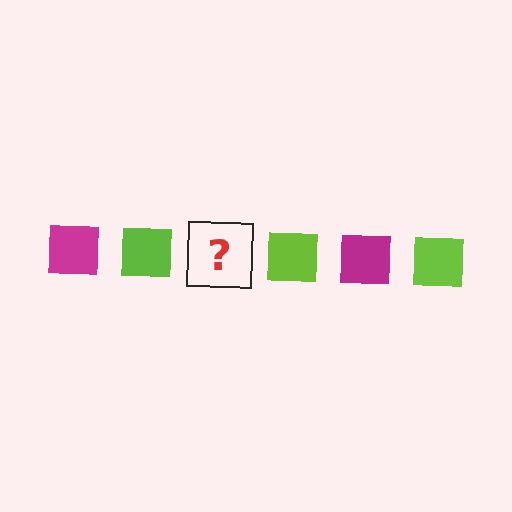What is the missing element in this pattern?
The missing element is a magenta square.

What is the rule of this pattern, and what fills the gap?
The rule is that the pattern cycles through magenta, lime squares. The gap should be filled with a magenta square.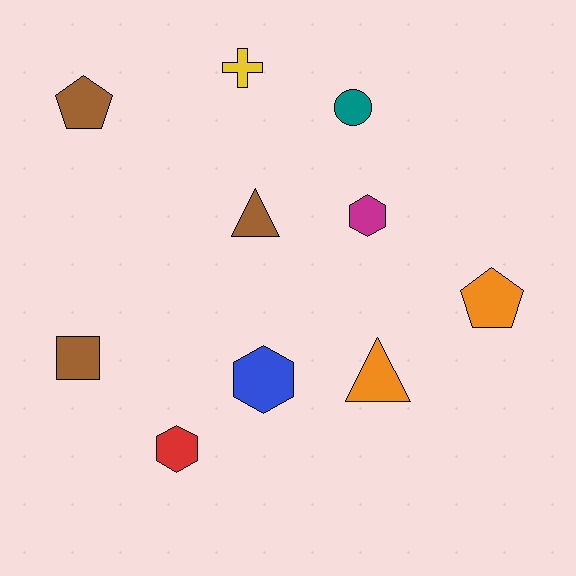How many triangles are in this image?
There are 2 triangles.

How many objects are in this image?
There are 10 objects.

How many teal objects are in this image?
There is 1 teal object.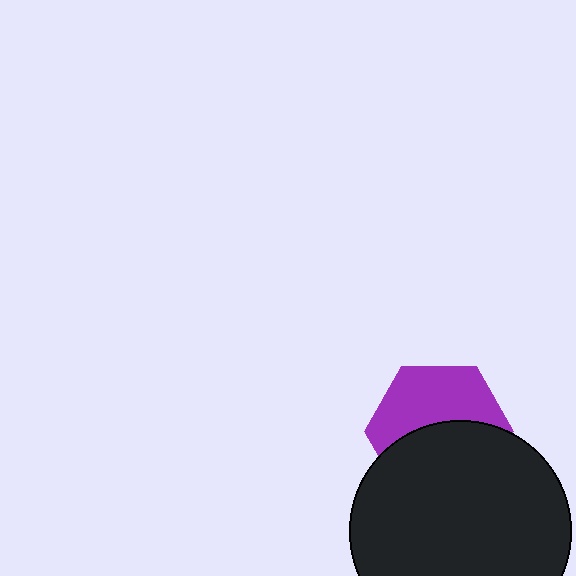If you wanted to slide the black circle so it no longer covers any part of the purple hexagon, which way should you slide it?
Slide it down — that is the most direct way to separate the two shapes.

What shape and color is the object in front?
The object in front is a black circle.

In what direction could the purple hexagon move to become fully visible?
The purple hexagon could move up. That would shift it out from behind the black circle entirely.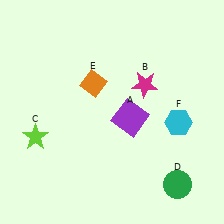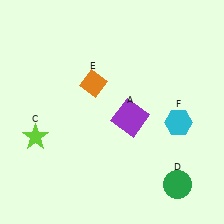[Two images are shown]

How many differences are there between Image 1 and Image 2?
There is 1 difference between the two images.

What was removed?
The magenta star (B) was removed in Image 2.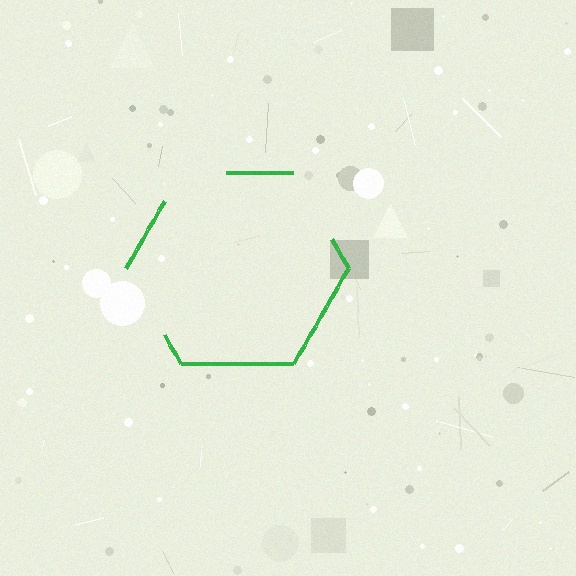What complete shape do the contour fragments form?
The contour fragments form a hexagon.